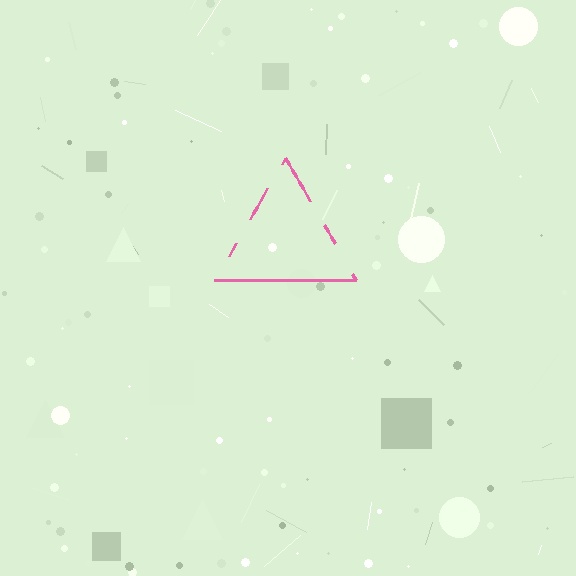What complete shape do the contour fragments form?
The contour fragments form a triangle.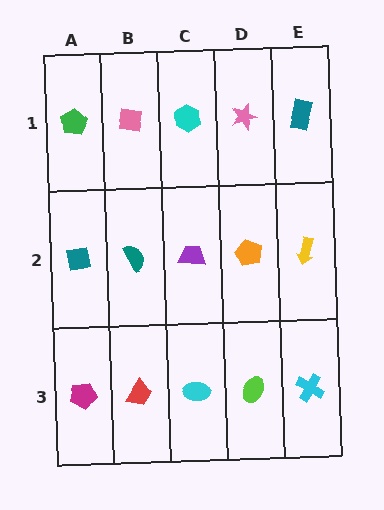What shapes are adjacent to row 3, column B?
A teal semicircle (row 2, column B), a magenta pentagon (row 3, column A), a cyan ellipse (row 3, column C).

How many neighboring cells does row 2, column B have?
4.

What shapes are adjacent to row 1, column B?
A teal semicircle (row 2, column B), a green pentagon (row 1, column A), a cyan hexagon (row 1, column C).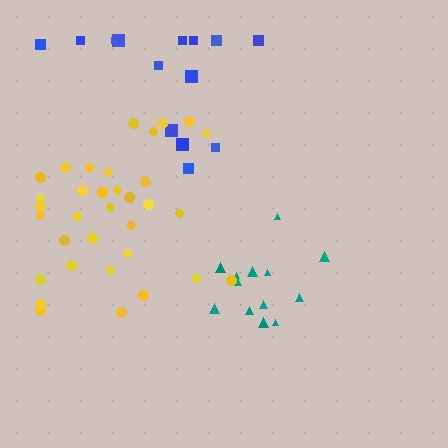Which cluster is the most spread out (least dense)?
Blue.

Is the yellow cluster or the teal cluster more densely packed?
Teal.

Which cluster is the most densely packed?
Teal.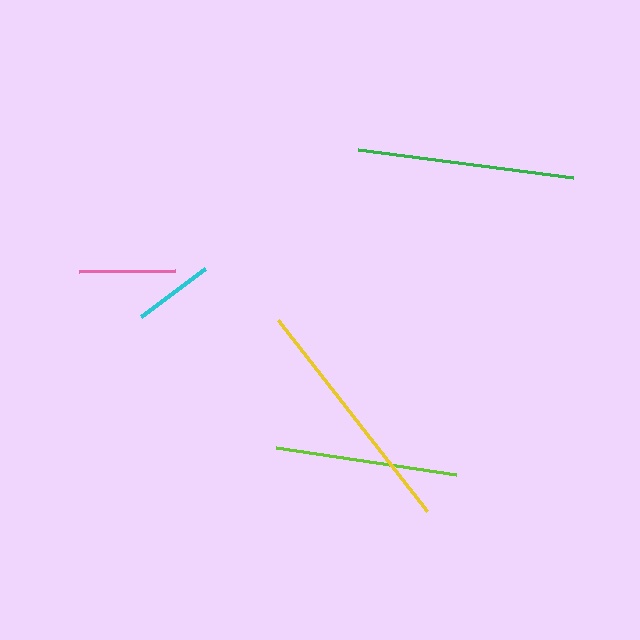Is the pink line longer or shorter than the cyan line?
The pink line is longer than the cyan line.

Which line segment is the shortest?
The cyan line is the shortest at approximately 79 pixels.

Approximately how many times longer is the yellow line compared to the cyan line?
The yellow line is approximately 3.0 times the length of the cyan line.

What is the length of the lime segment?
The lime segment is approximately 182 pixels long.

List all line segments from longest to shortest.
From longest to shortest: yellow, green, lime, pink, cyan.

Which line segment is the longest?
The yellow line is the longest at approximately 242 pixels.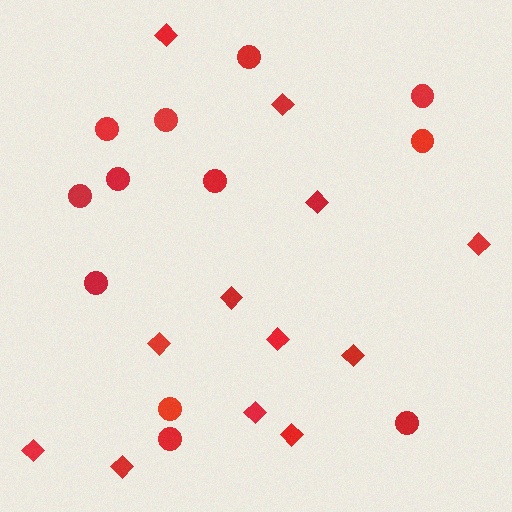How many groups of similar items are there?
There are 2 groups: one group of circles (12) and one group of diamonds (12).